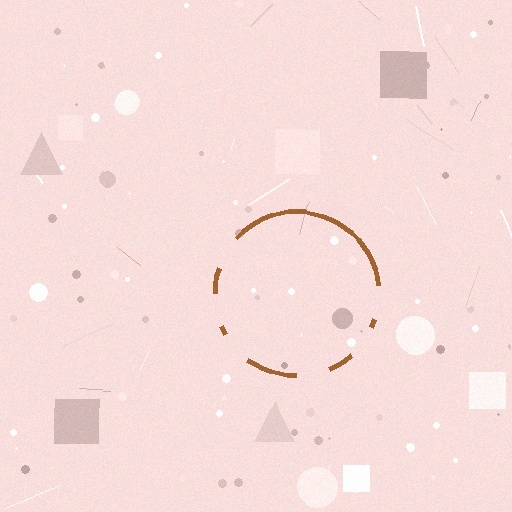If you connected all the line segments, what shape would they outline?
They would outline a circle.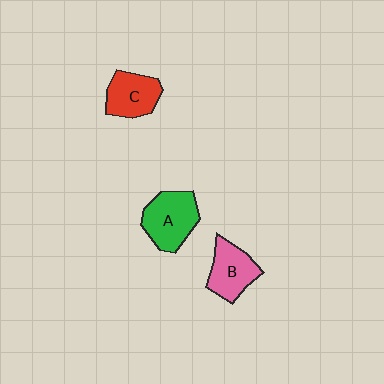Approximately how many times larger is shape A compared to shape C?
Approximately 1.2 times.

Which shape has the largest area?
Shape A (green).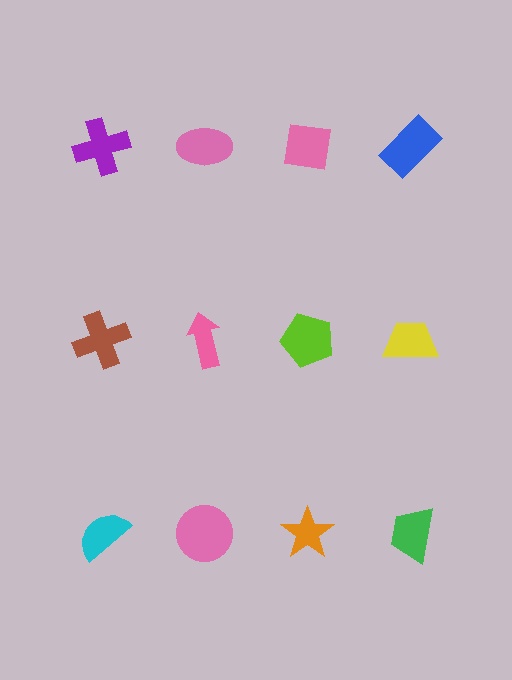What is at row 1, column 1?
A purple cross.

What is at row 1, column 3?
A pink square.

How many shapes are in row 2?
4 shapes.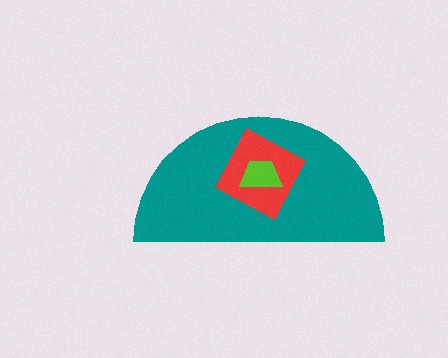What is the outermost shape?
The teal semicircle.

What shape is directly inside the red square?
The lime trapezoid.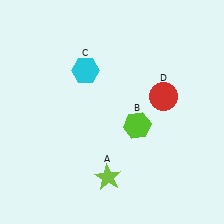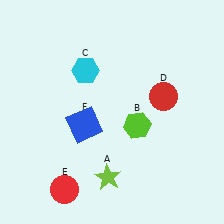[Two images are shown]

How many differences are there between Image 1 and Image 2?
There are 2 differences between the two images.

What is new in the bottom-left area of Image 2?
A blue square (F) was added in the bottom-left area of Image 2.